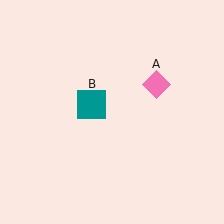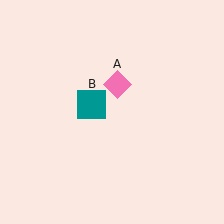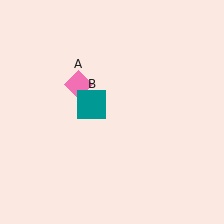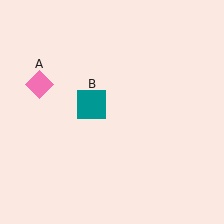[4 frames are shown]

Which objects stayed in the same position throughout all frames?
Teal square (object B) remained stationary.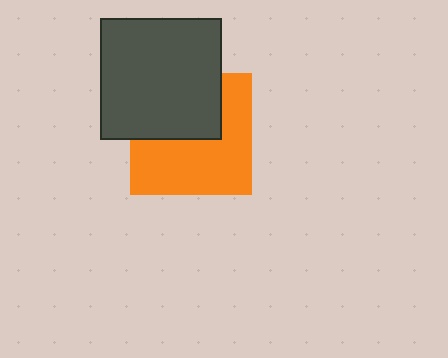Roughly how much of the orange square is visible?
About half of it is visible (roughly 59%).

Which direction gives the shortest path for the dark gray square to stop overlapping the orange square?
Moving up gives the shortest separation.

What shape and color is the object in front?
The object in front is a dark gray square.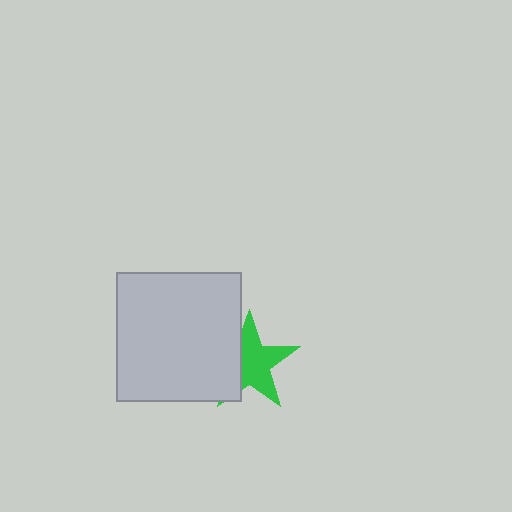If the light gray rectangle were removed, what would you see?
You would see the complete green star.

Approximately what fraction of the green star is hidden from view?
Roughly 35% of the green star is hidden behind the light gray rectangle.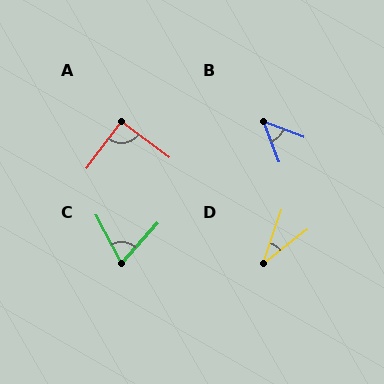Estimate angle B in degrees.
Approximately 48 degrees.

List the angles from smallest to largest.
D (33°), B (48°), C (70°), A (90°).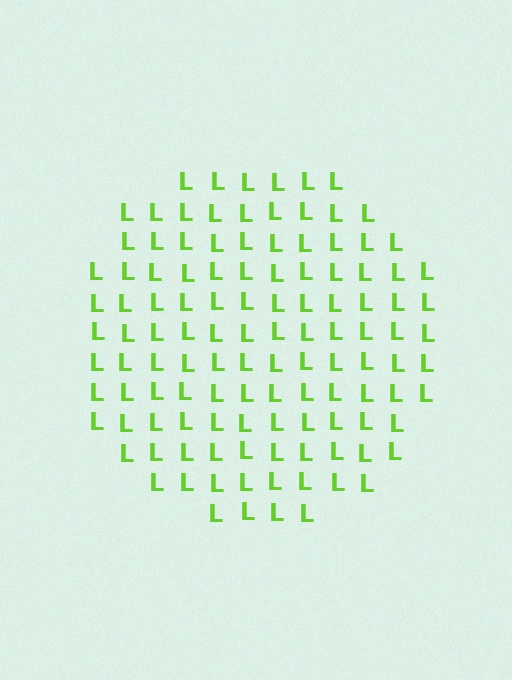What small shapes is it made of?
It is made of small letter L's.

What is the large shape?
The large shape is a circle.